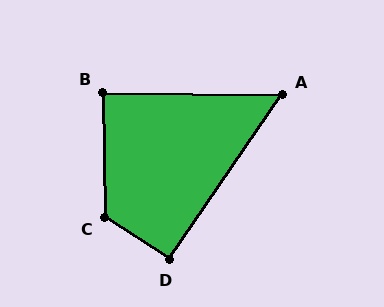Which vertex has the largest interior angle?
C, at approximately 124 degrees.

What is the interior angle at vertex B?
Approximately 88 degrees (approximately right).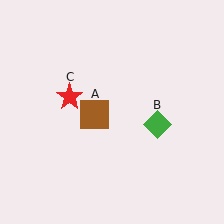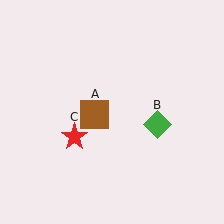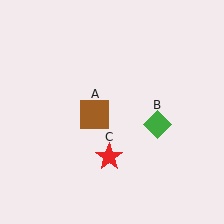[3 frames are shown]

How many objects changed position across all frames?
1 object changed position: red star (object C).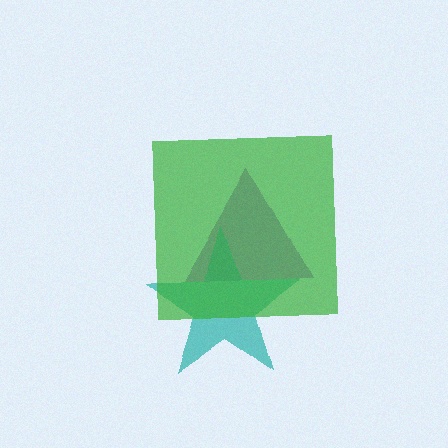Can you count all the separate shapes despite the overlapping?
Yes, there are 3 separate shapes.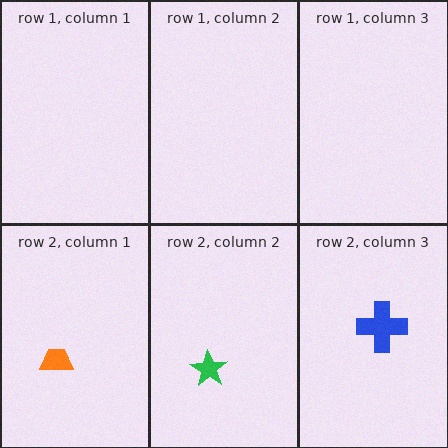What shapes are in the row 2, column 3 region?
The blue cross.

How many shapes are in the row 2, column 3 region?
1.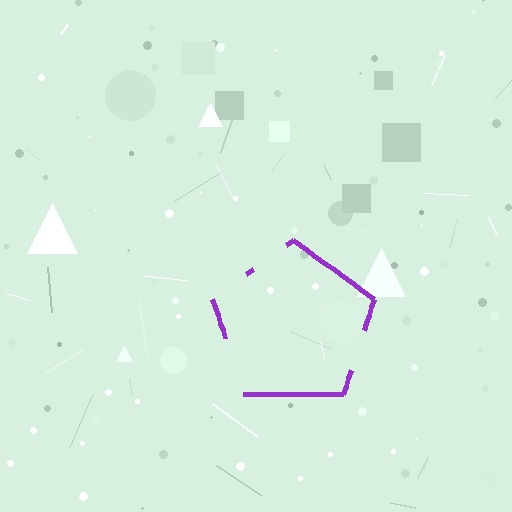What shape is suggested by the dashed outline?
The dashed outline suggests a pentagon.